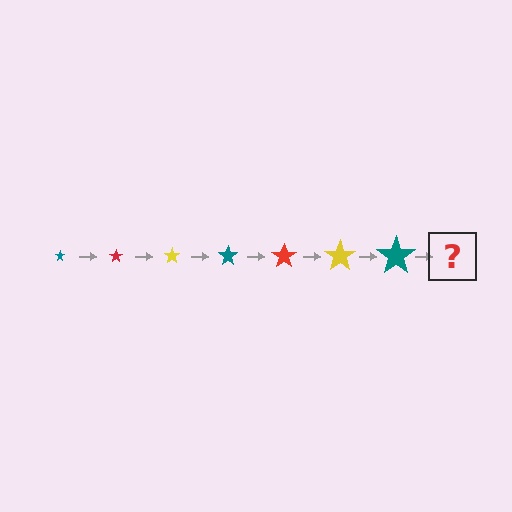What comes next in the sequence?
The next element should be a red star, larger than the previous one.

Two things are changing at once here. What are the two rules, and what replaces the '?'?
The two rules are that the star grows larger each step and the color cycles through teal, red, and yellow. The '?' should be a red star, larger than the previous one.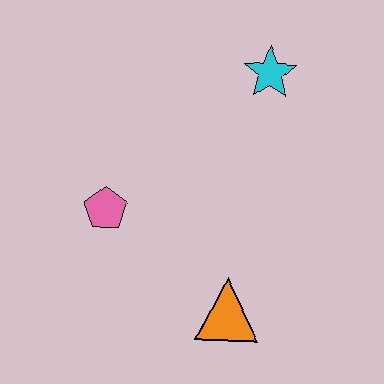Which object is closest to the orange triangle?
The pink pentagon is closest to the orange triangle.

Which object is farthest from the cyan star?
The orange triangle is farthest from the cyan star.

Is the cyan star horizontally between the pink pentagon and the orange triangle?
No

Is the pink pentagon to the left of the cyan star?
Yes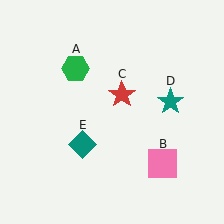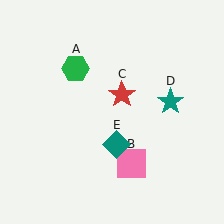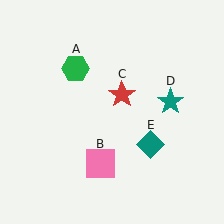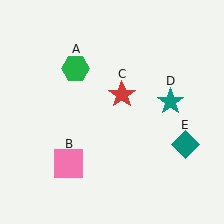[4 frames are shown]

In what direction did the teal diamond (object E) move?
The teal diamond (object E) moved right.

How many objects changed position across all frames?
2 objects changed position: pink square (object B), teal diamond (object E).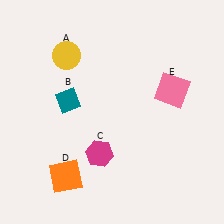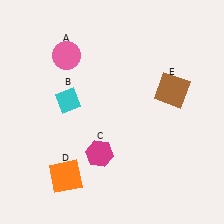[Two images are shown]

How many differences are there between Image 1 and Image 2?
There are 3 differences between the two images.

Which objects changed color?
A changed from yellow to pink. B changed from teal to cyan. E changed from pink to brown.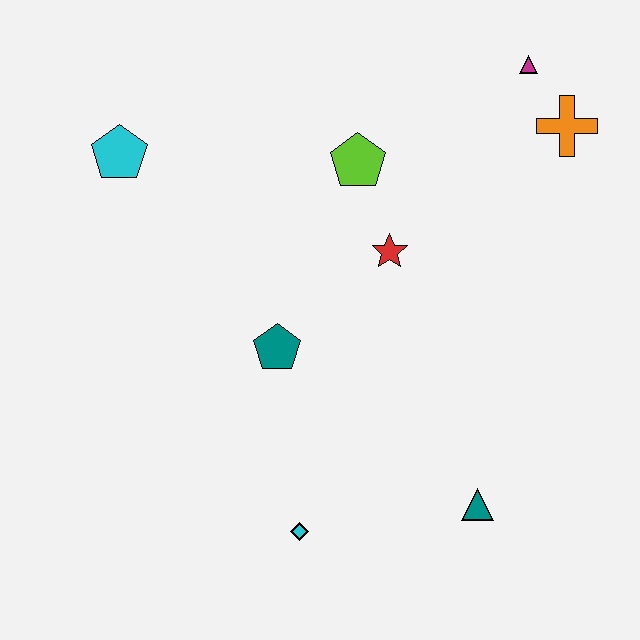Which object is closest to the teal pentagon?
The red star is closest to the teal pentagon.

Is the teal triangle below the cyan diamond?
No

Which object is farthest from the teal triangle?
The cyan pentagon is farthest from the teal triangle.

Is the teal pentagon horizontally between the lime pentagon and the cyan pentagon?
Yes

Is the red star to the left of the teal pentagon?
No